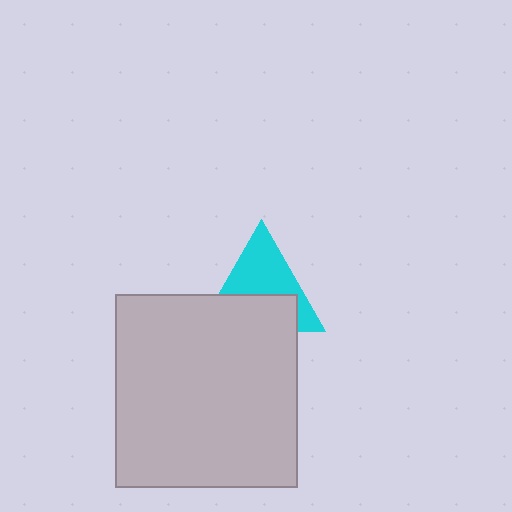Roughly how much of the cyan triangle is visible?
About half of it is visible (roughly 53%).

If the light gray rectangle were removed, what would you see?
You would see the complete cyan triangle.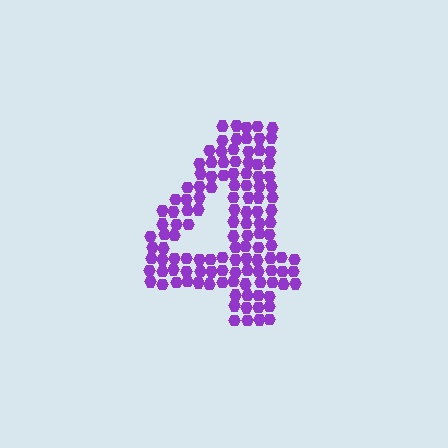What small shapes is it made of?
It is made of small hexagons.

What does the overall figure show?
The overall figure shows the digit 4.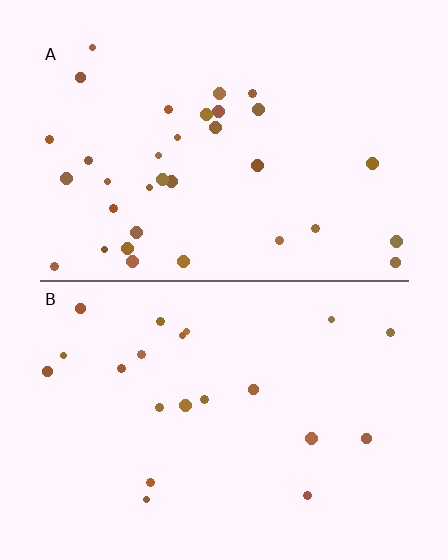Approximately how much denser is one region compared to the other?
Approximately 1.6× — region A over region B.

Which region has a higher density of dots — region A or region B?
A (the top).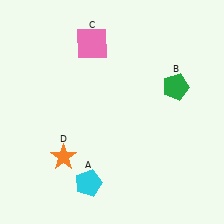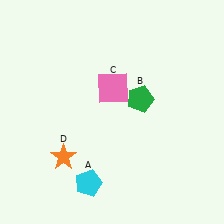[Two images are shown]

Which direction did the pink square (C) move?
The pink square (C) moved down.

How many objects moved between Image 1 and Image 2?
2 objects moved between the two images.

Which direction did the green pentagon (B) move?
The green pentagon (B) moved left.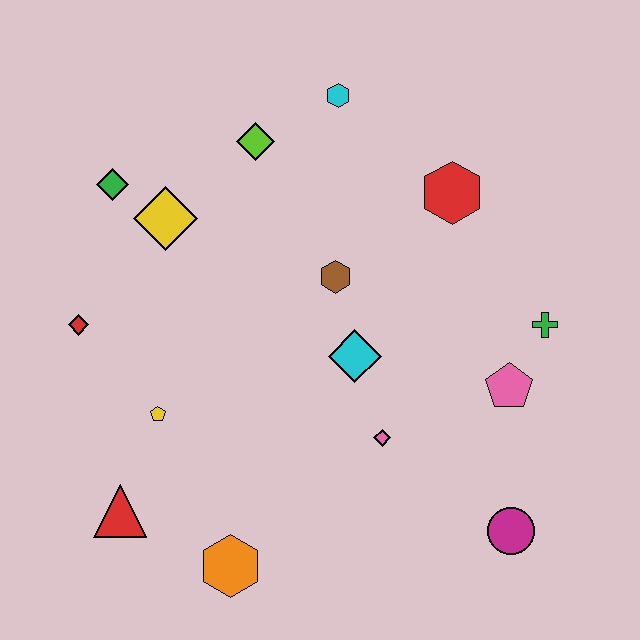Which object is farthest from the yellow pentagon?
The green cross is farthest from the yellow pentagon.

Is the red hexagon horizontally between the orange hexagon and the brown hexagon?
No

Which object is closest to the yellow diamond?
The green diamond is closest to the yellow diamond.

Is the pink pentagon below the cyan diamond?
Yes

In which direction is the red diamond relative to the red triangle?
The red diamond is above the red triangle.